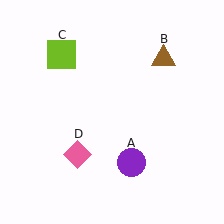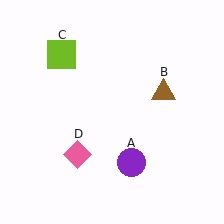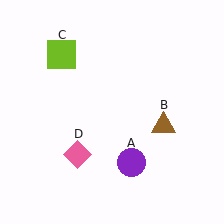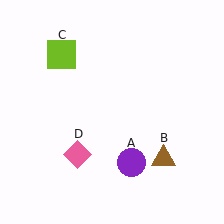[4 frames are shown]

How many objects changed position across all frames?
1 object changed position: brown triangle (object B).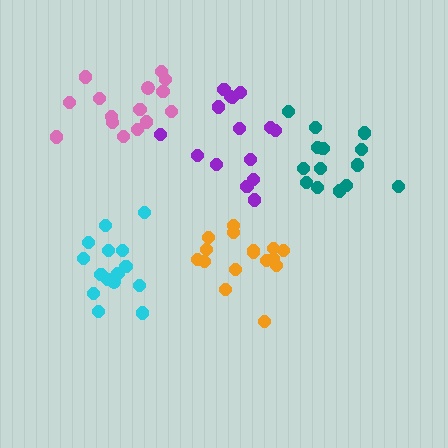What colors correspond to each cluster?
The clusters are colored: orange, pink, cyan, teal, purple.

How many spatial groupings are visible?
There are 5 spatial groupings.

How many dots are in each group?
Group 1: 16 dots, Group 2: 15 dots, Group 3: 15 dots, Group 4: 14 dots, Group 5: 15 dots (75 total).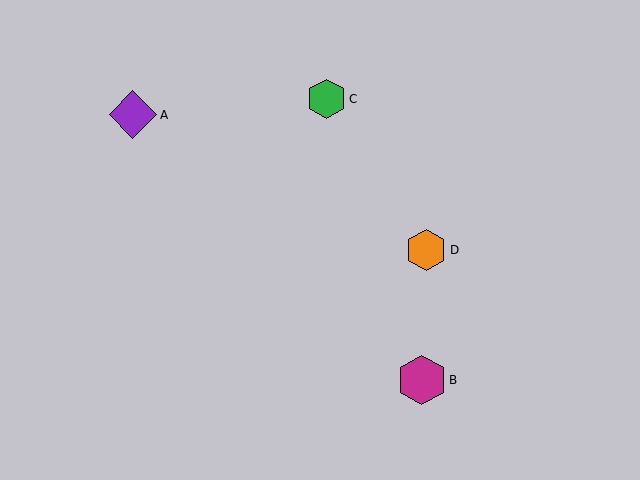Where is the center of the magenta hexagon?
The center of the magenta hexagon is at (422, 380).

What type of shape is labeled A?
Shape A is a purple diamond.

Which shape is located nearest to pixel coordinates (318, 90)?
The green hexagon (labeled C) at (326, 99) is nearest to that location.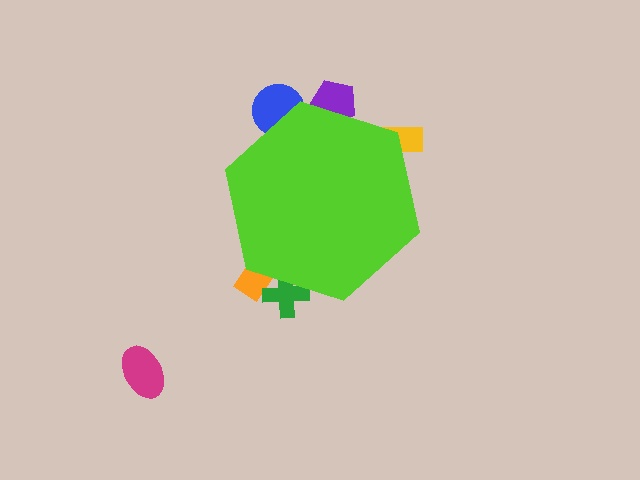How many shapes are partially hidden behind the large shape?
5 shapes are partially hidden.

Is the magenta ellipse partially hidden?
No, the magenta ellipse is fully visible.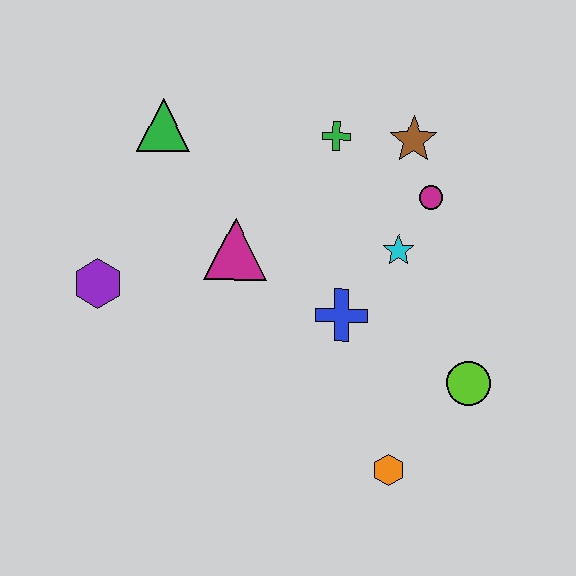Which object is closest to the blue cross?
The cyan star is closest to the blue cross.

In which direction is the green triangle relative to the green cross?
The green triangle is to the left of the green cross.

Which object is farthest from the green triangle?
The orange hexagon is farthest from the green triangle.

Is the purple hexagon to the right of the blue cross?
No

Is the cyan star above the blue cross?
Yes